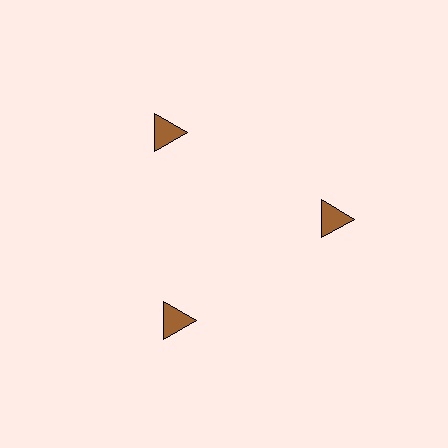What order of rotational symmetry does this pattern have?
This pattern has 3-fold rotational symmetry.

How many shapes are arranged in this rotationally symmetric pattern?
There are 3 shapes, arranged in 3 groups of 1.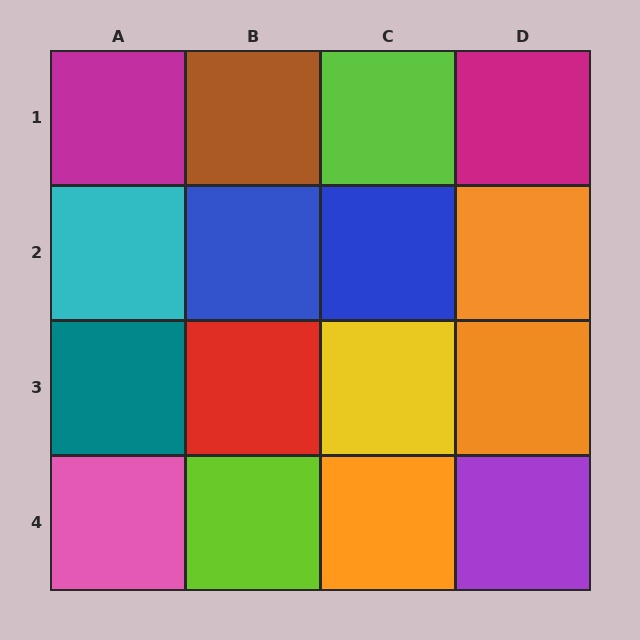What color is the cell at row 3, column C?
Yellow.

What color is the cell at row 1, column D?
Magenta.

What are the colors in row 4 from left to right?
Pink, lime, orange, purple.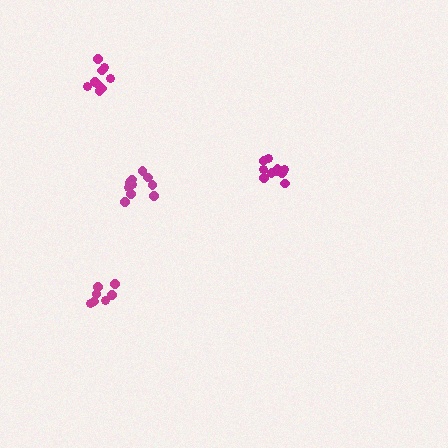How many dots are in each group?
Group 1: 10 dots, Group 2: 7 dots, Group 3: 9 dots, Group 4: 11 dots (37 total).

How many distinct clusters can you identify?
There are 4 distinct clusters.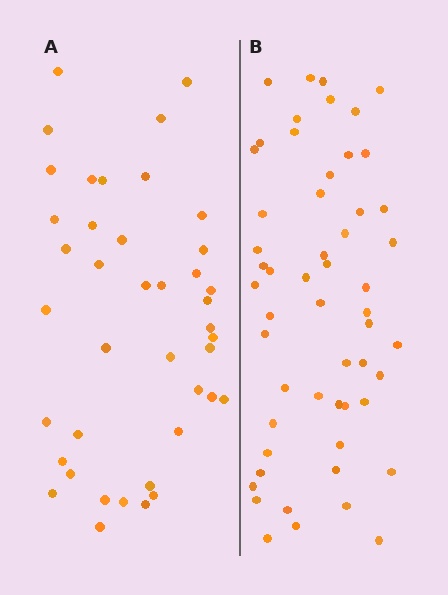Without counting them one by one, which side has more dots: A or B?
Region B (the right region) has more dots.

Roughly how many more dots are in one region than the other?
Region B has approximately 15 more dots than region A.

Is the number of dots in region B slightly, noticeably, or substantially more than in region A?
Region B has noticeably more, but not dramatically so. The ratio is roughly 1.3 to 1.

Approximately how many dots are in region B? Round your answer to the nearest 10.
About 50 dots. (The exact count is 54, which rounds to 50.)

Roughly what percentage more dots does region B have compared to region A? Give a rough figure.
About 30% more.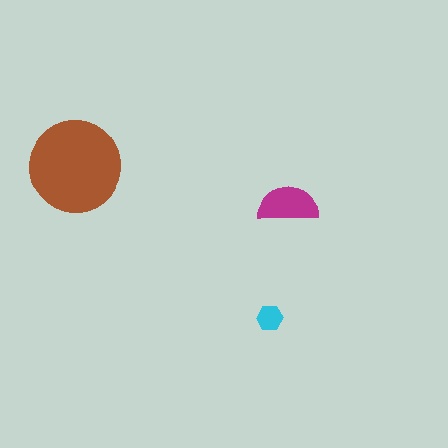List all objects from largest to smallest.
The brown circle, the magenta semicircle, the cyan hexagon.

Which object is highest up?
The brown circle is topmost.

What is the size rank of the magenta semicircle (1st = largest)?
2nd.